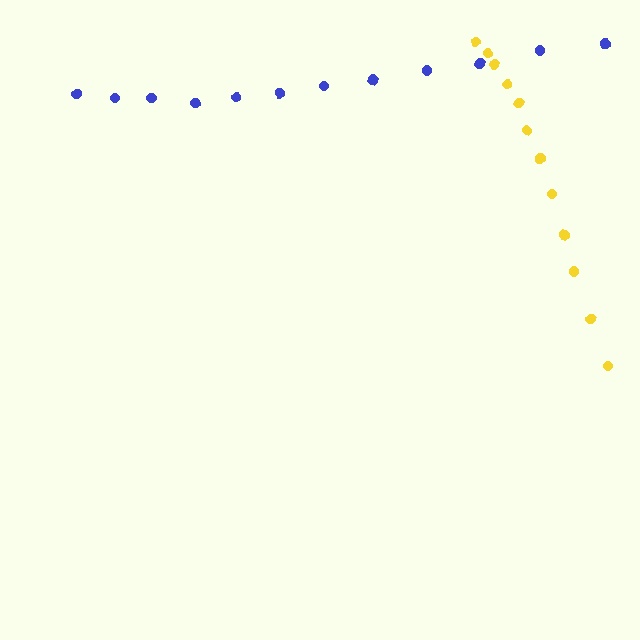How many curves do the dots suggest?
There are 2 distinct paths.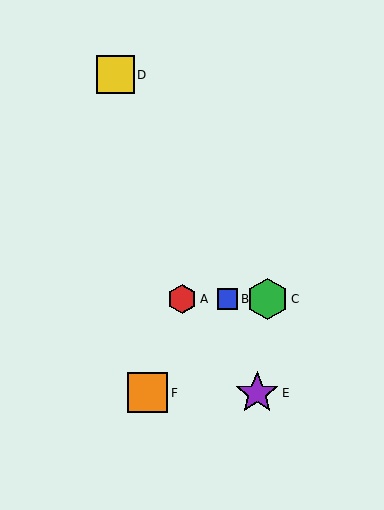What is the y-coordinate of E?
Object E is at y≈393.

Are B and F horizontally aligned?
No, B is at y≈299 and F is at y≈393.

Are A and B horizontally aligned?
Yes, both are at y≈299.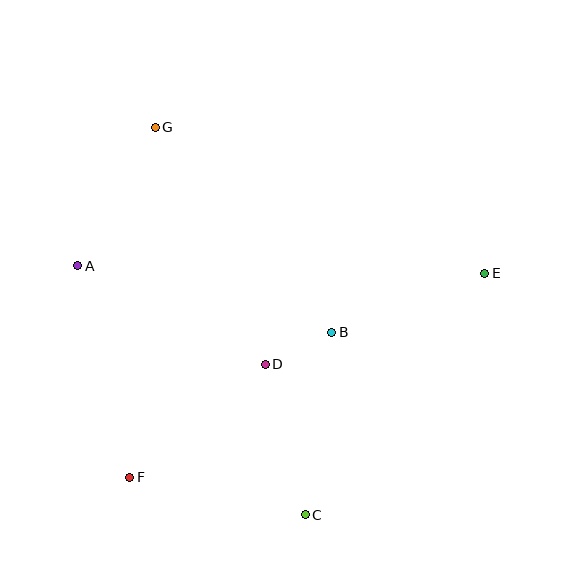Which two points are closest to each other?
Points B and D are closest to each other.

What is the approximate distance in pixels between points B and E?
The distance between B and E is approximately 164 pixels.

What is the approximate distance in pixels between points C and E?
The distance between C and E is approximately 301 pixels.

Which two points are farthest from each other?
Points C and G are farthest from each other.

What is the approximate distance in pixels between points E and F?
The distance between E and F is approximately 409 pixels.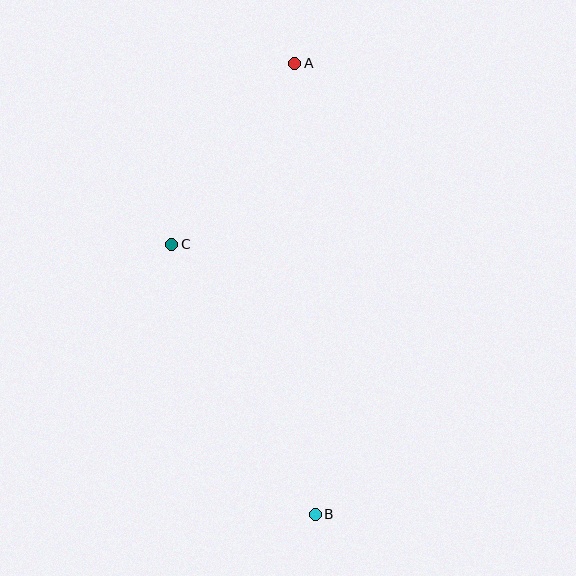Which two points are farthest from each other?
Points A and B are farthest from each other.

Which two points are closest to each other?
Points A and C are closest to each other.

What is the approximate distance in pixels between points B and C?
The distance between B and C is approximately 306 pixels.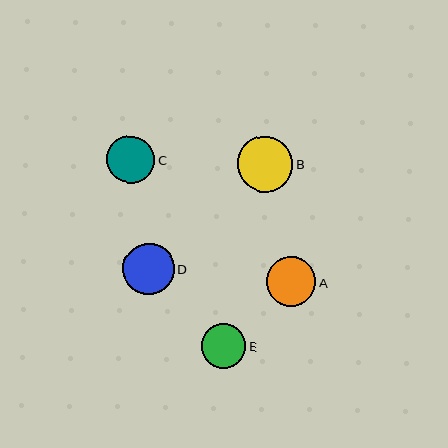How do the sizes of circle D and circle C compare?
Circle D and circle C are approximately the same size.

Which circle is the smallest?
Circle E is the smallest with a size of approximately 44 pixels.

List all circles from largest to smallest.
From largest to smallest: B, D, A, C, E.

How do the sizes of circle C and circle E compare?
Circle C and circle E are approximately the same size.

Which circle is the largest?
Circle B is the largest with a size of approximately 56 pixels.